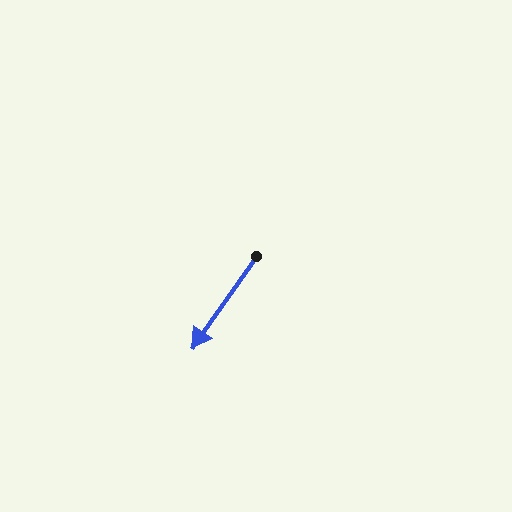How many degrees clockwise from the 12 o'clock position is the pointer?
Approximately 215 degrees.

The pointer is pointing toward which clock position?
Roughly 7 o'clock.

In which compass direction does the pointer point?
Southwest.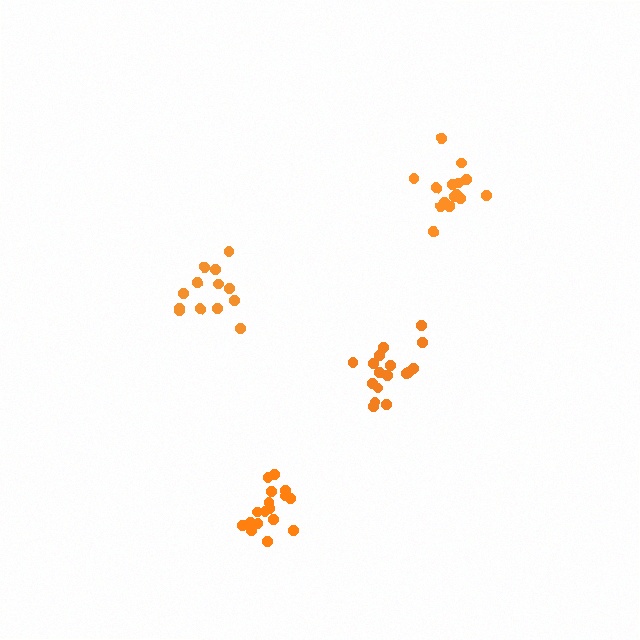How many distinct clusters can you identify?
There are 4 distinct clusters.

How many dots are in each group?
Group 1: 15 dots, Group 2: 13 dots, Group 3: 17 dots, Group 4: 17 dots (62 total).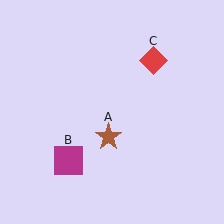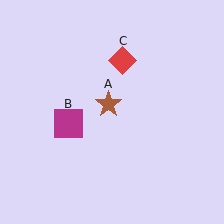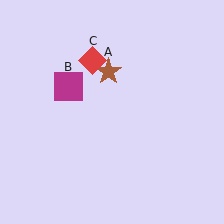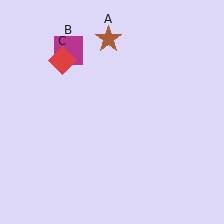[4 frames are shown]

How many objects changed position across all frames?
3 objects changed position: brown star (object A), magenta square (object B), red diamond (object C).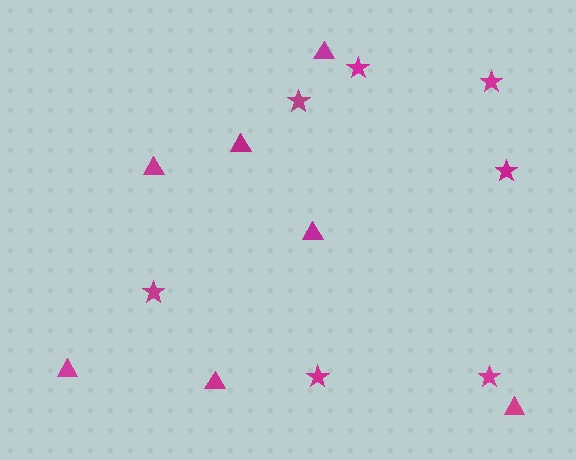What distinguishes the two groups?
There are 2 groups: one group of stars (7) and one group of triangles (7).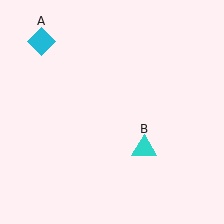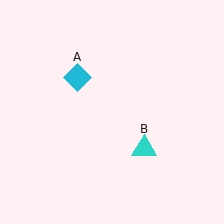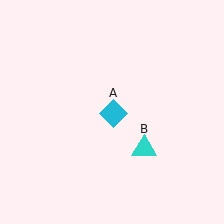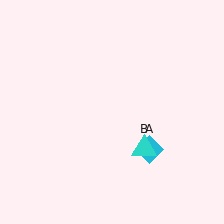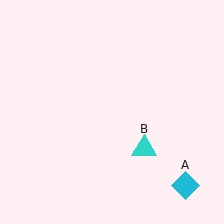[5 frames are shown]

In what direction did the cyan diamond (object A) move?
The cyan diamond (object A) moved down and to the right.